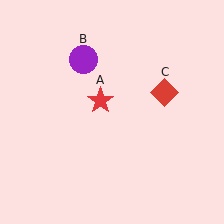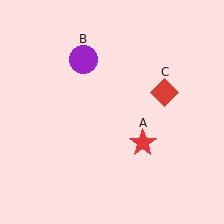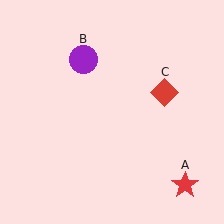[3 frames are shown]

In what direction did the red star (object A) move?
The red star (object A) moved down and to the right.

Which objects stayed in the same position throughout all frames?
Purple circle (object B) and red diamond (object C) remained stationary.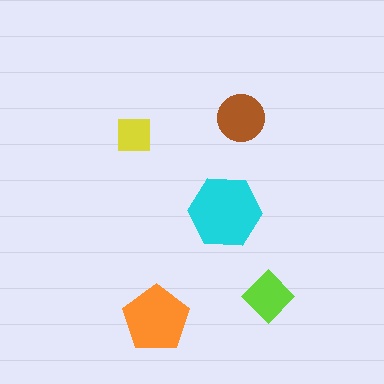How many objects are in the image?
There are 5 objects in the image.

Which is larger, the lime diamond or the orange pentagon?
The orange pentagon.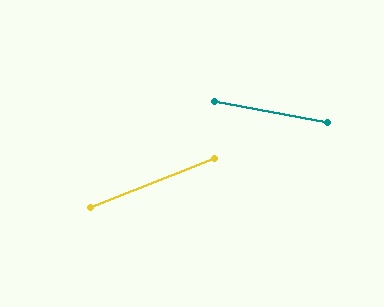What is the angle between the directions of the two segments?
Approximately 33 degrees.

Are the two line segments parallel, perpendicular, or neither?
Neither parallel nor perpendicular — they differ by about 33°.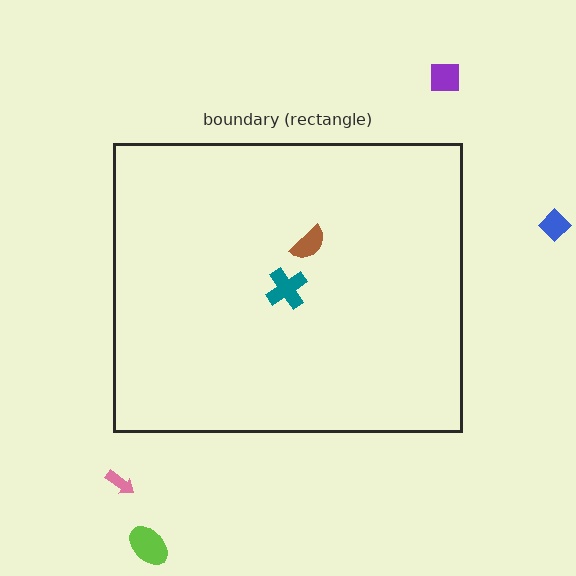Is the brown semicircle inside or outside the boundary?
Inside.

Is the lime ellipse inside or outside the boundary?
Outside.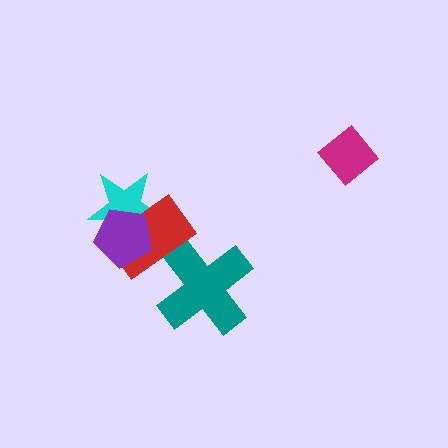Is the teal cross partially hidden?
Yes, it is partially covered by another shape.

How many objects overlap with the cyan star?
2 objects overlap with the cyan star.